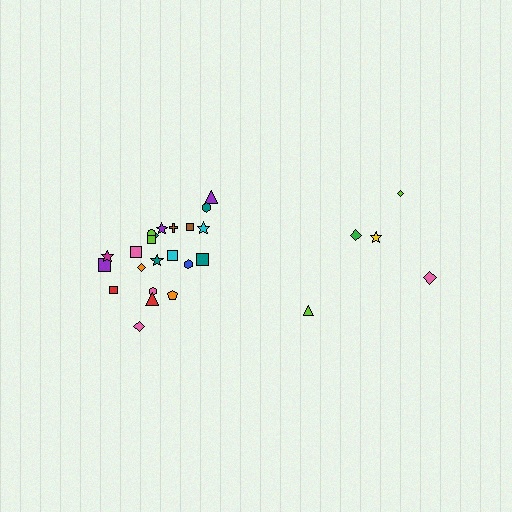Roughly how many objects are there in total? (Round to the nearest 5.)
Roughly 25 objects in total.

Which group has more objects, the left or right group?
The left group.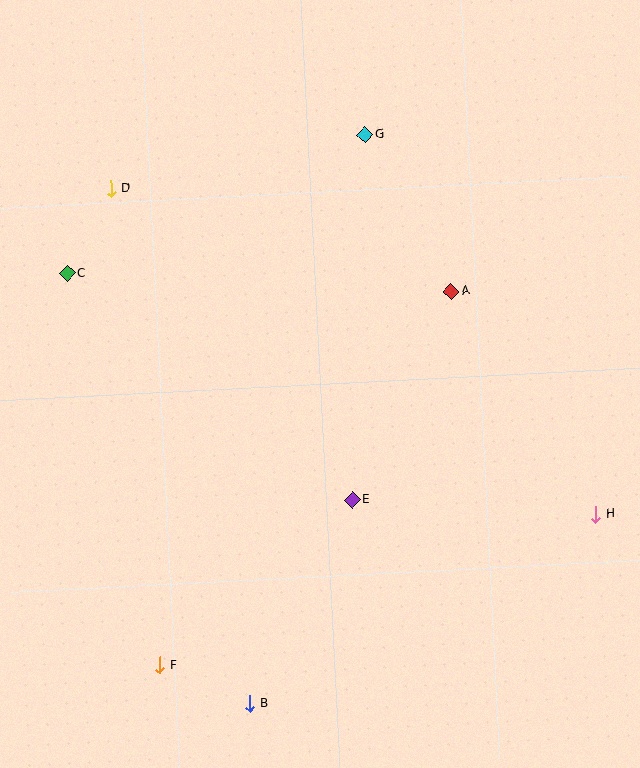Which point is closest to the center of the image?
Point E at (352, 500) is closest to the center.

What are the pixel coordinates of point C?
Point C is at (67, 273).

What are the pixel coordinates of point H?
Point H is at (596, 515).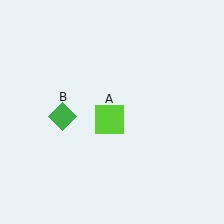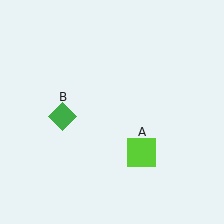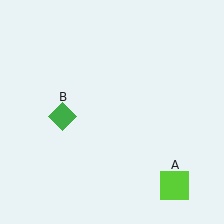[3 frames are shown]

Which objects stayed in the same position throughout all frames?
Green diamond (object B) remained stationary.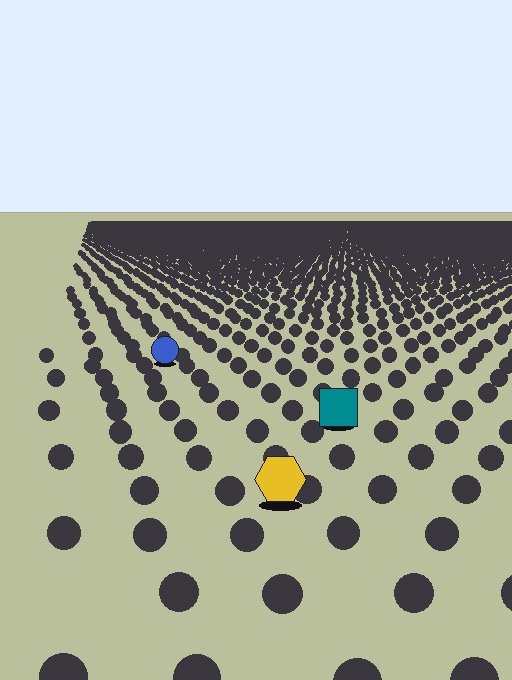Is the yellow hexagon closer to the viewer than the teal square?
Yes. The yellow hexagon is closer — you can tell from the texture gradient: the ground texture is coarser near it.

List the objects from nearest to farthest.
From nearest to farthest: the yellow hexagon, the teal square, the blue circle.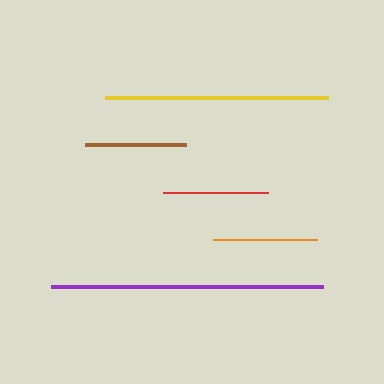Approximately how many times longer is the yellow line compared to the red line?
The yellow line is approximately 2.1 times the length of the red line.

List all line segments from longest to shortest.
From longest to shortest: purple, yellow, red, orange, brown.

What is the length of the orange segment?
The orange segment is approximately 104 pixels long.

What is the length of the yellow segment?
The yellow segment is approximately 222 pixels long.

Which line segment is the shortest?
The brown line is the shortest at approximately 102 pixels.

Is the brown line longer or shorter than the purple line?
The purple line is longer than the brown line.